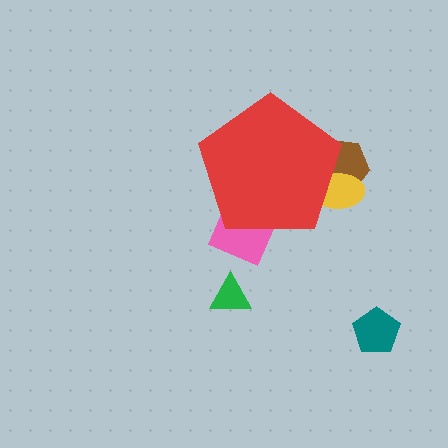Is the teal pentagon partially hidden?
No, the teal pentagon is fully visible.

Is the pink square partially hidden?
Yes, the pink square is partially hidden behind the red pentagon.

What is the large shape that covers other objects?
A red pentagon.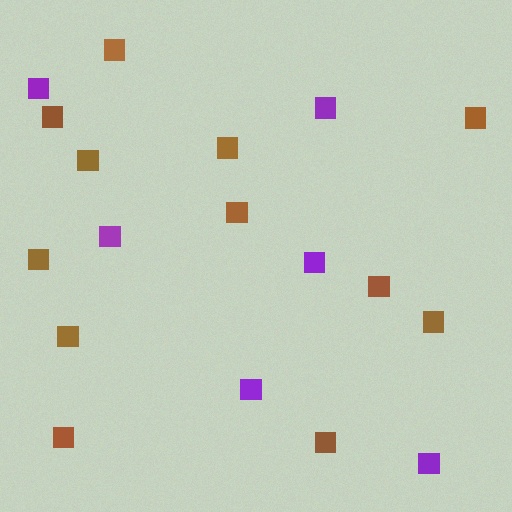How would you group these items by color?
There are 2 groups: one group of brown squares (12) and one group of purple squares (6).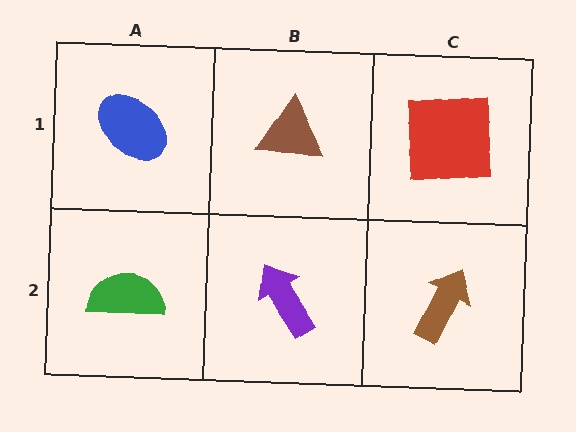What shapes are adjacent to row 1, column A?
A green semicircle (row 2, column A), a brown triangle (row 1, column B).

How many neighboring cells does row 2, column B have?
3.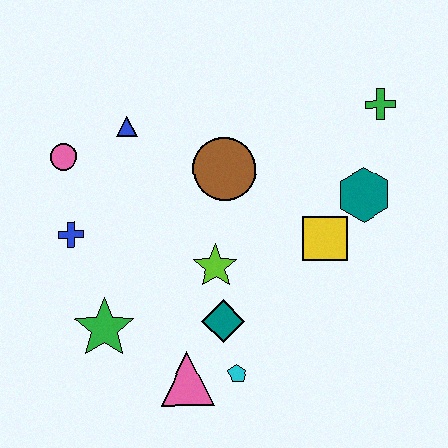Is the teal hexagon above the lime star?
Yes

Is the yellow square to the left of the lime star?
No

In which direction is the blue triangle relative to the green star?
The blue triangle is above the green star.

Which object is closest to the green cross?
The teal hexagon is closest to the green cross.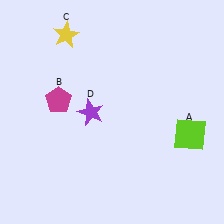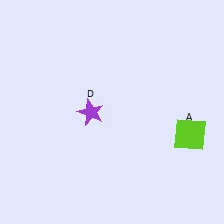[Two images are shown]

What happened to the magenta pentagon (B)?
The magenta pentagon (B) was removed in Image 2. It was in the top-left area of Image 1.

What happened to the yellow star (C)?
The yellow star (C) was removed in Image 2. It was in the top-left area of Image 1.